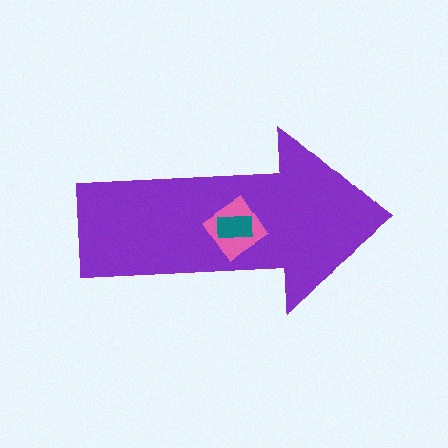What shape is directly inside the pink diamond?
The teal rectangle.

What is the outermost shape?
The purple arrow.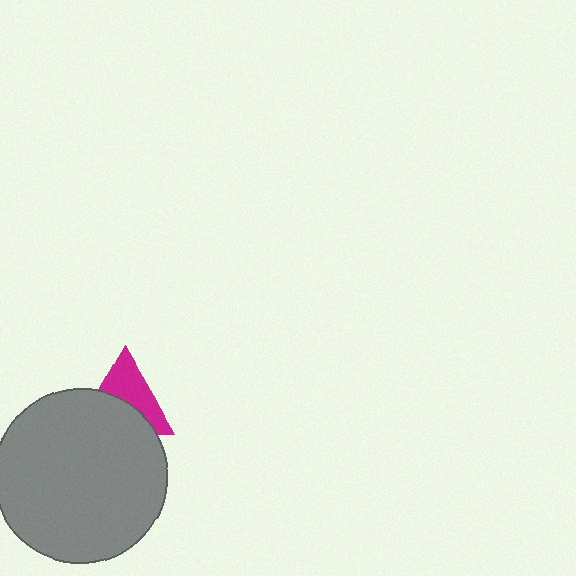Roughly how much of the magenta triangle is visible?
About half of it is visible (roughly 50%).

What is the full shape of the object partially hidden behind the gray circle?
The partially hidden object is a magenta triangle.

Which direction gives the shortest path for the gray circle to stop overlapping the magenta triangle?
Moving down gives the shortest separation.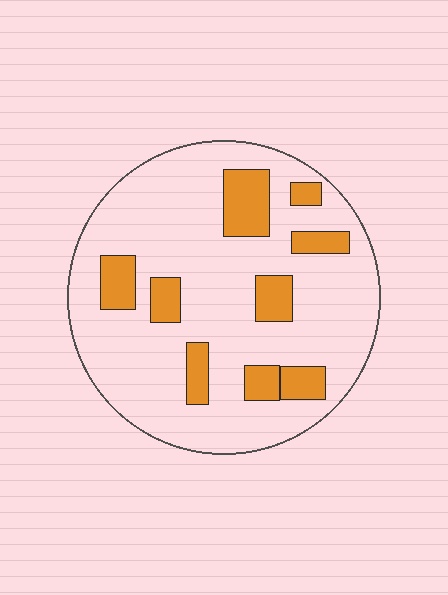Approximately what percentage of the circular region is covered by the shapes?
Approximately 20%.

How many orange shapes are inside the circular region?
9.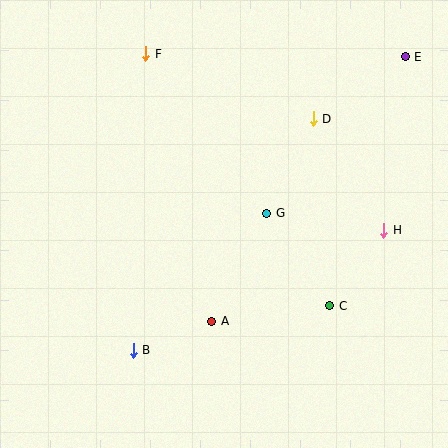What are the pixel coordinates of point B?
Point B is at (133, 350).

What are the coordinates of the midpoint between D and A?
The midpoint between D and A is at (262, 220).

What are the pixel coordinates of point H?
Point H is at (384, 230).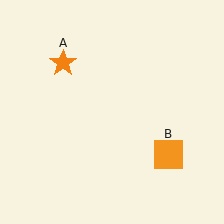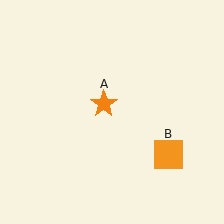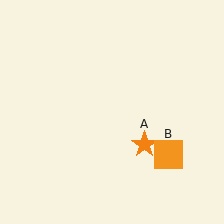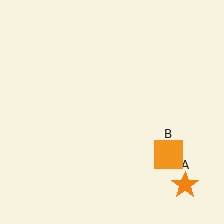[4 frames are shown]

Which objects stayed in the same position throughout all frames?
Orange square (object B) remained stationary.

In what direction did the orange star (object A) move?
The orange star (object A) moved down and to the right.